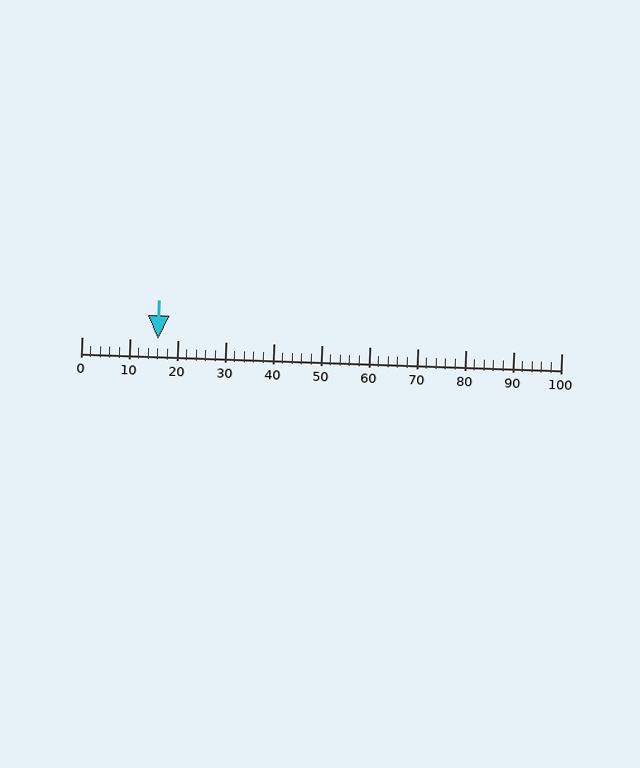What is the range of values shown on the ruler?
The ruler shows values from 0 to 100.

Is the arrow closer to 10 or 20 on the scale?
The arrow is closer to 20.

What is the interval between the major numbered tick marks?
The major tick marks are spaced 10 units apart.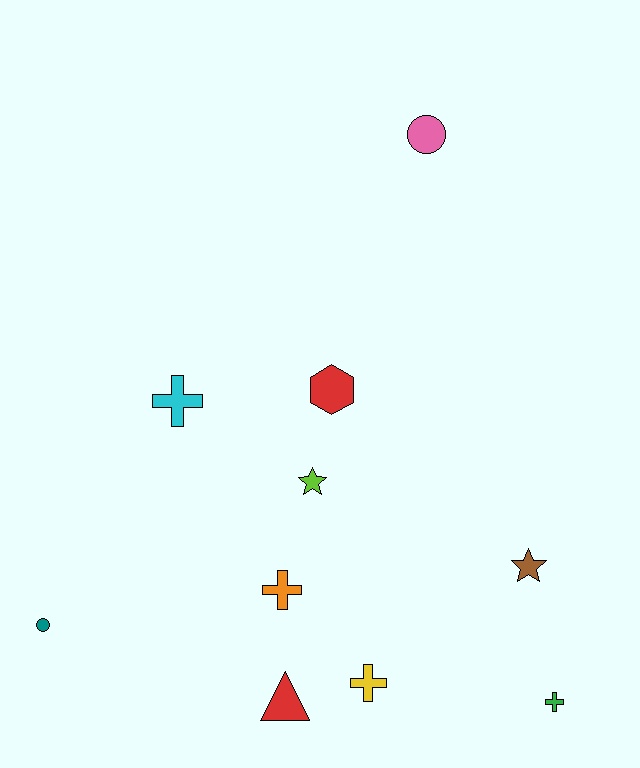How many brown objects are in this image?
There is 1 brown object.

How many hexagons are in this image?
There is 1 hexagon.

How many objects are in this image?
There are 10 objects.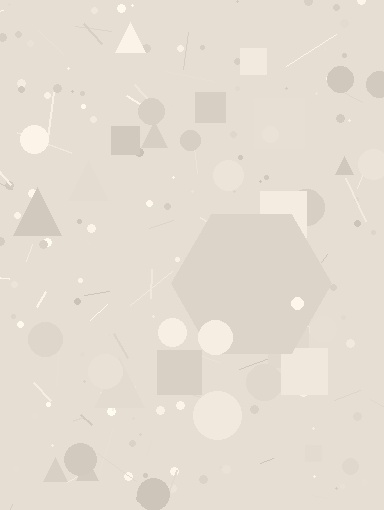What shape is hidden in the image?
A hexagon is hidden in the image.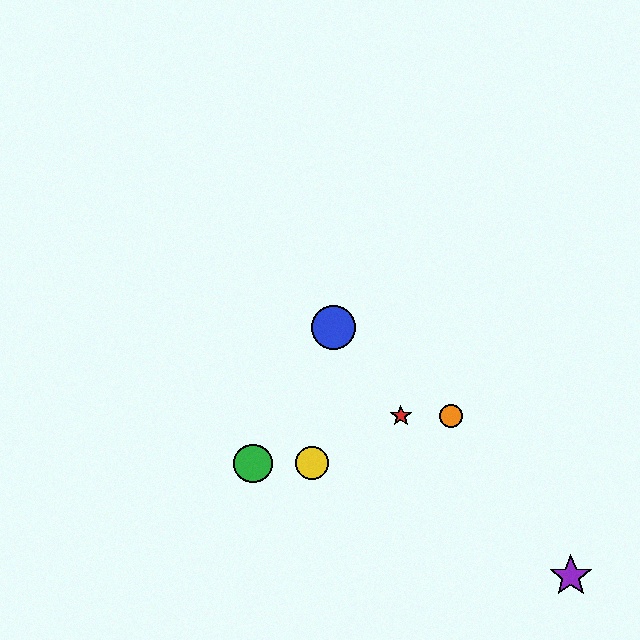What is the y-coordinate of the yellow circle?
The yellow circle is at y≈463.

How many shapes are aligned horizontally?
2 shapes (the red star, the orange circle) are aligned horizontally.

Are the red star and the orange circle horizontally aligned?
Yes, both are at y≈416.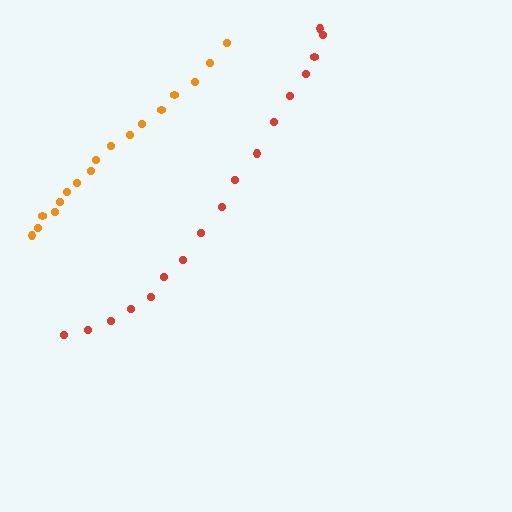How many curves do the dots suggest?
There are 2 distinct paths.